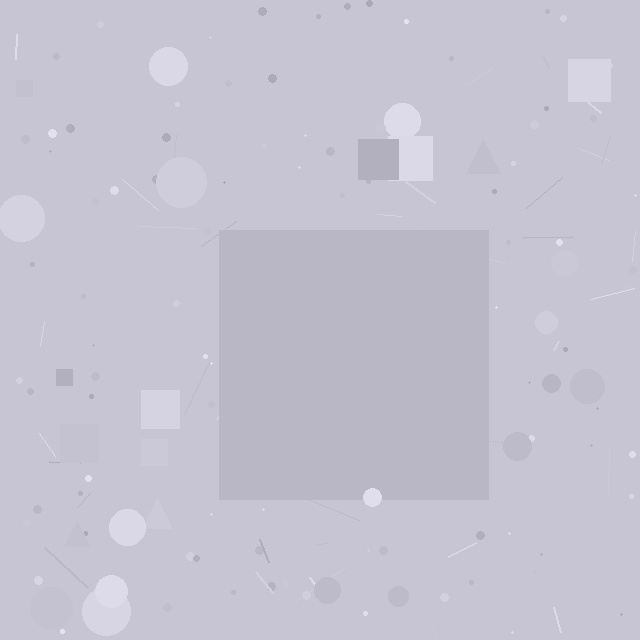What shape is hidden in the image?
A square is hidden in the image.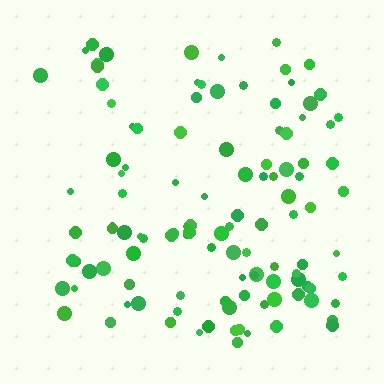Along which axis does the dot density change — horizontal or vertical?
Horizontal.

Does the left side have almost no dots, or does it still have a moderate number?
Still a moderate number, just noticeably fewer than the right.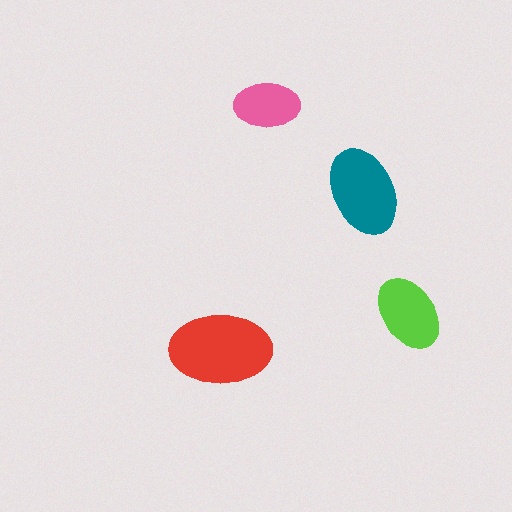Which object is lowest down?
The red ellipse is bottommost.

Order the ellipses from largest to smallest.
the red one, the teal one, the lime one, the pink one.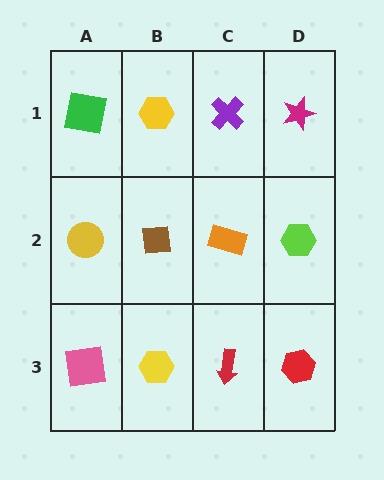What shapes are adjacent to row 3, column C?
An orange rectangle (row 2, column C), a yellow hexagon (row 3, column B), a red hexagon (row 3, column D).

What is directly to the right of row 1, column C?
A magenta star.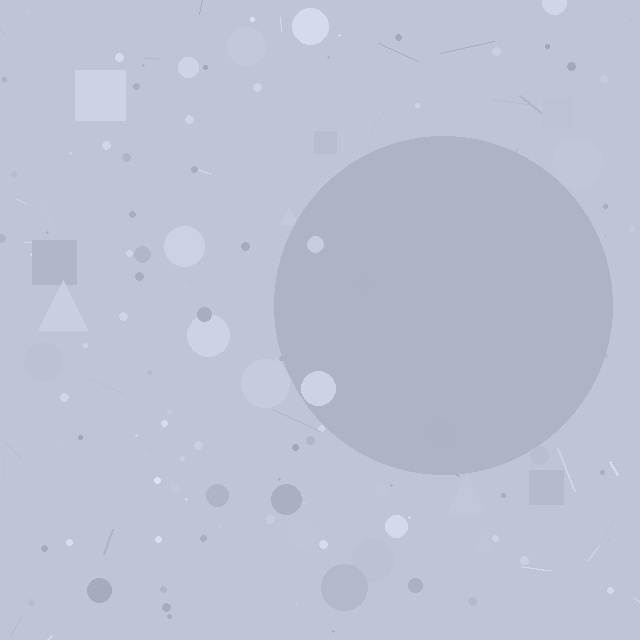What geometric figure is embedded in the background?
A circle is embedded in the background.